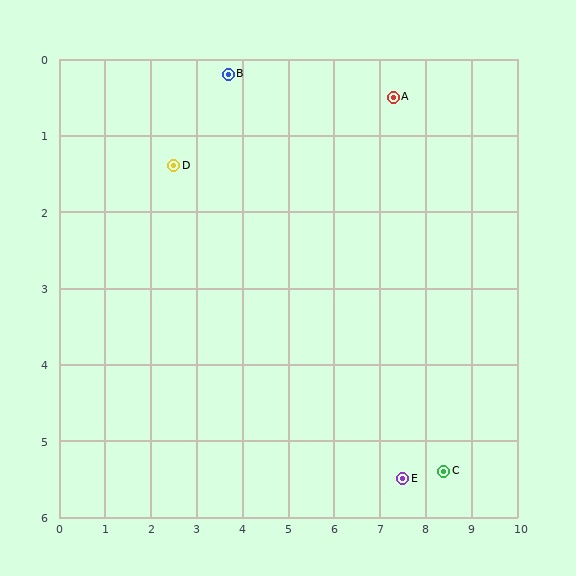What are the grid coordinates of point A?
Point A is at approximately (7.3, 0.5).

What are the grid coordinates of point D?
Point D is at approximately (2.5, 1.4).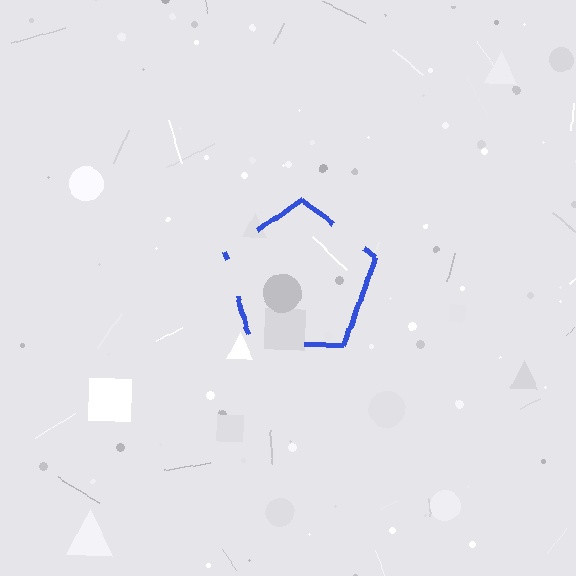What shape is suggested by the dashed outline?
The dashed outline suggests a pentagon.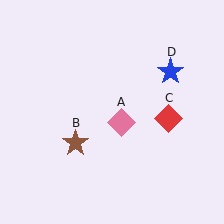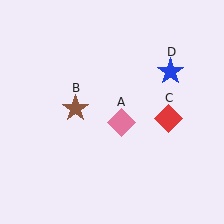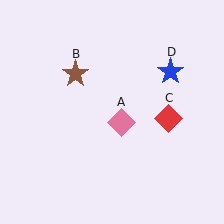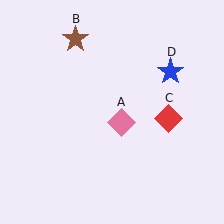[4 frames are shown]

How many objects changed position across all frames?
1 object changed position: brown star (object B).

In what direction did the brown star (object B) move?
The brown star (object B) moved up.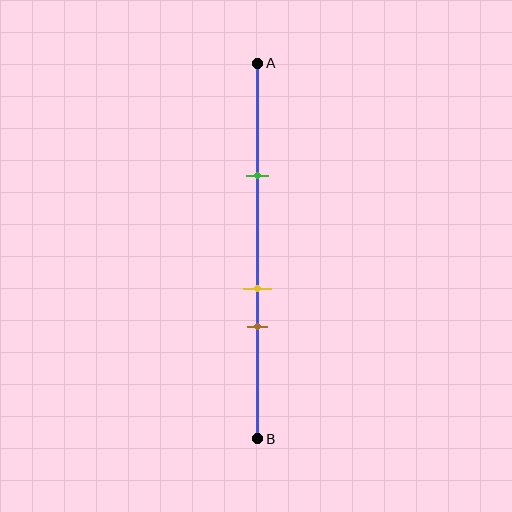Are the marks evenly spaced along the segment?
No, the marks are not evenly spaced.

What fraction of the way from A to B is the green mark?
The green mark is approximately 30% (0.3) of the way from A to B.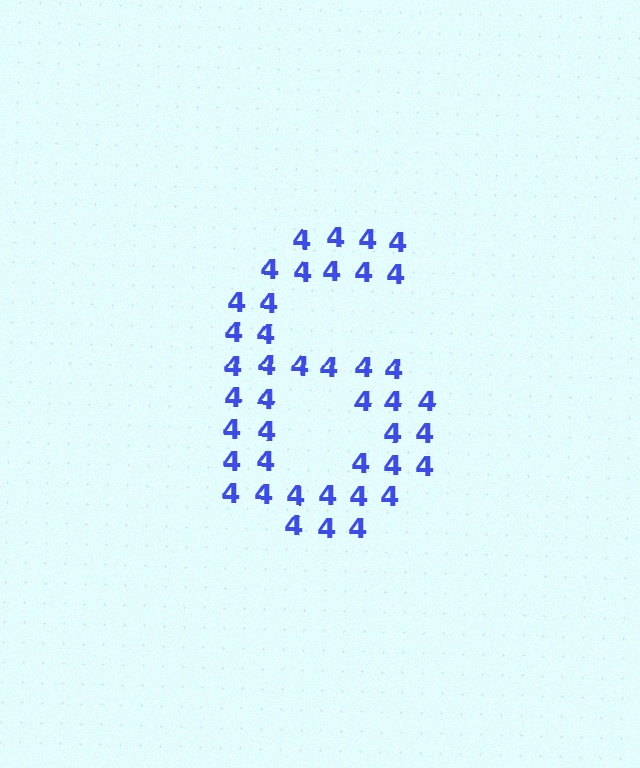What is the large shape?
The large shape is the digit 6.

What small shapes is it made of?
It is made of small digit 4's.